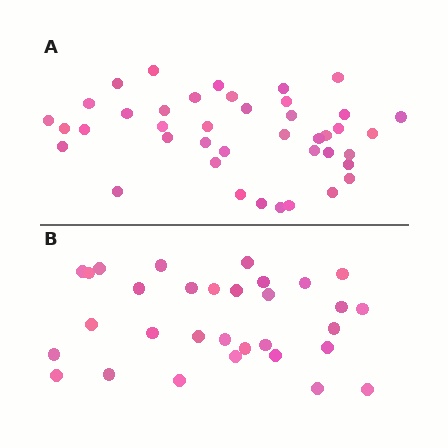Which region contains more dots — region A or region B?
Region A (the top region) has more dots.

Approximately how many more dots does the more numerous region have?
Region A has roughly 10 or so more dots than region B.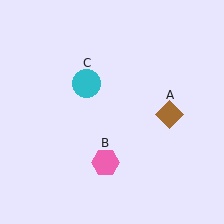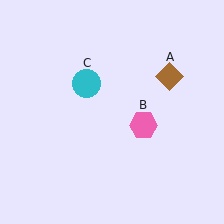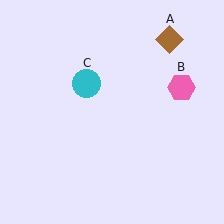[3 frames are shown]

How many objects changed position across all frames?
2 objects changed position: brown diamond (object A), pink hexagon (object B).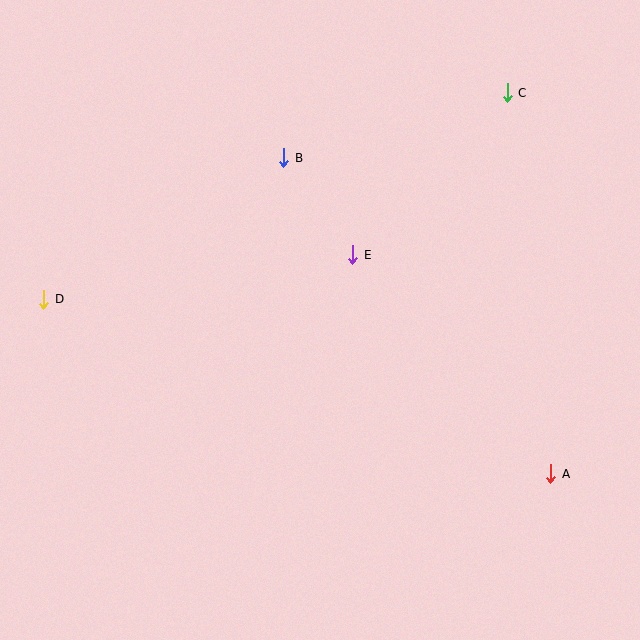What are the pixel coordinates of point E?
Point E is at (353, 255).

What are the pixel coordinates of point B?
Point B is at (284, 158).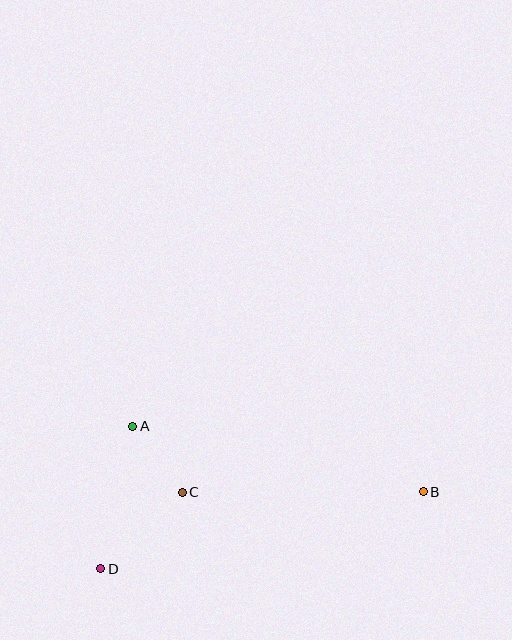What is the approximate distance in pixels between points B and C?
The distance between B and C is approximately 241 pixels.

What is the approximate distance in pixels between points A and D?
The distance between A and D is approximately 146 pixels.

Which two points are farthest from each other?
Points B and D are farthest from each other.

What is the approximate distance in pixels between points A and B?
The distance between A and B is approximately 298 pixels.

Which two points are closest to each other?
Points A and C are closest to each other.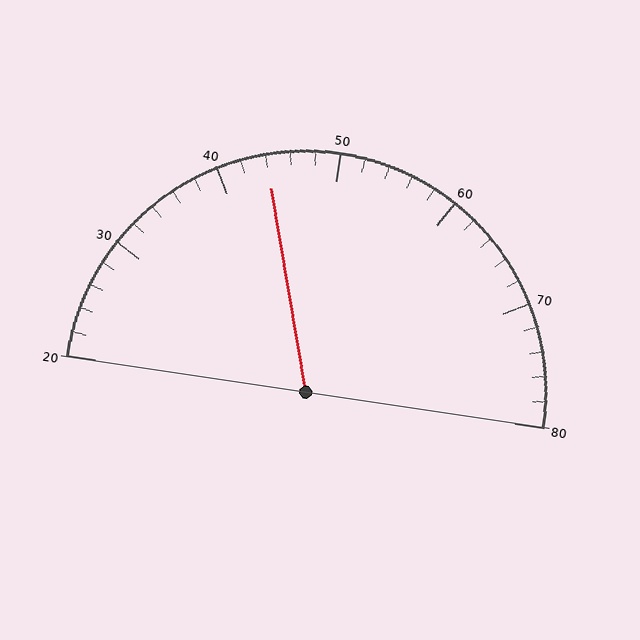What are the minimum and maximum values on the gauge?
The gauge ranges from 20 to 80.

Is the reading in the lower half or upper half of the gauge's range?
The reading is in the lower half of the range (20 to 80).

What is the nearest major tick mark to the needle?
The nearest major tick mark is 40.